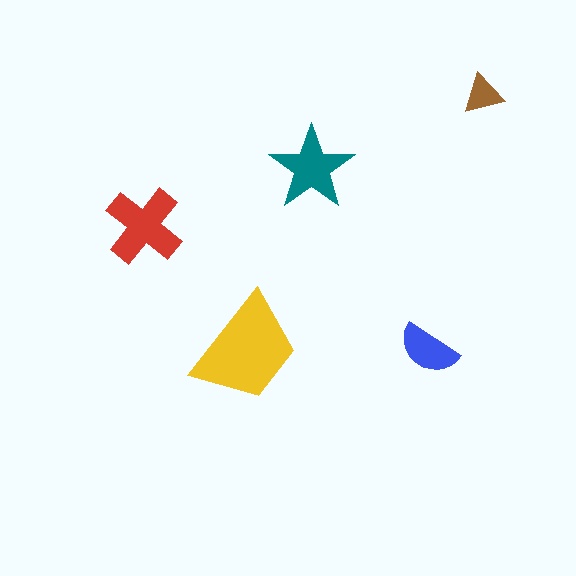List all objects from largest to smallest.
The yellow trapezoid, the red cross, the teal star, the blue semicircle, the brown triangle.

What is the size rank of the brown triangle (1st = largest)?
5th.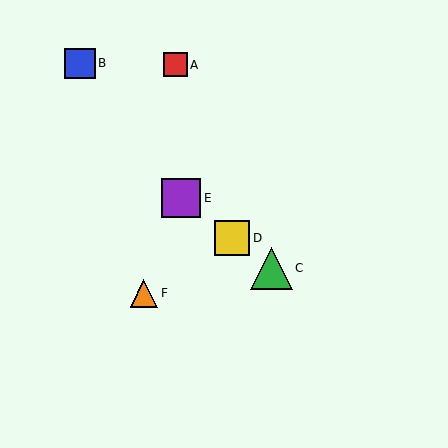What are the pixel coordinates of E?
Object E is at (181, 198).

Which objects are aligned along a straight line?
Objects C, D, E are aligned along a straight line.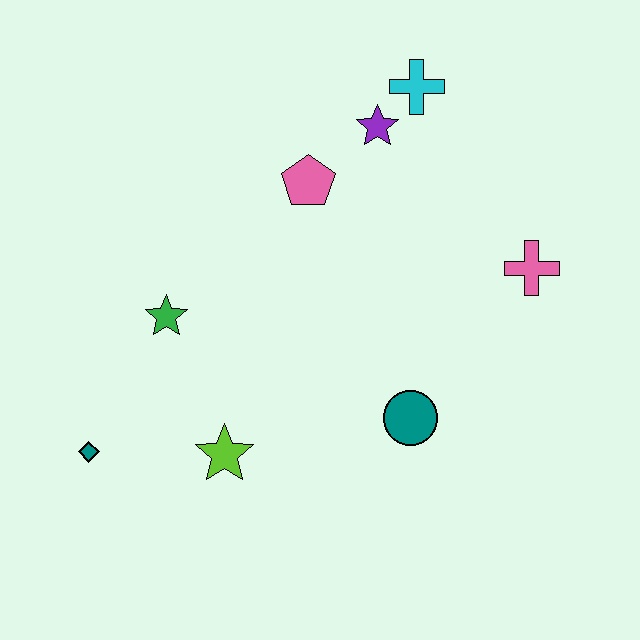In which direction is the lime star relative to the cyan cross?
The lime star is below the cyan cross.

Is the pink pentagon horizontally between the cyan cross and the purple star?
No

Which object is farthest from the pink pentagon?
The teal diamond is farthest from the pink pentagon.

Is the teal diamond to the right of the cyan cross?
No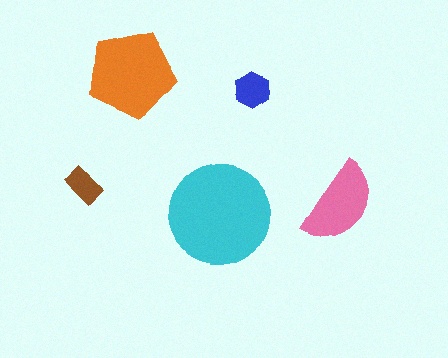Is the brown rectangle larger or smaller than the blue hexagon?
Smaller.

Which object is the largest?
The cyan circle.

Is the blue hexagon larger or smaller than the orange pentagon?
Smaller.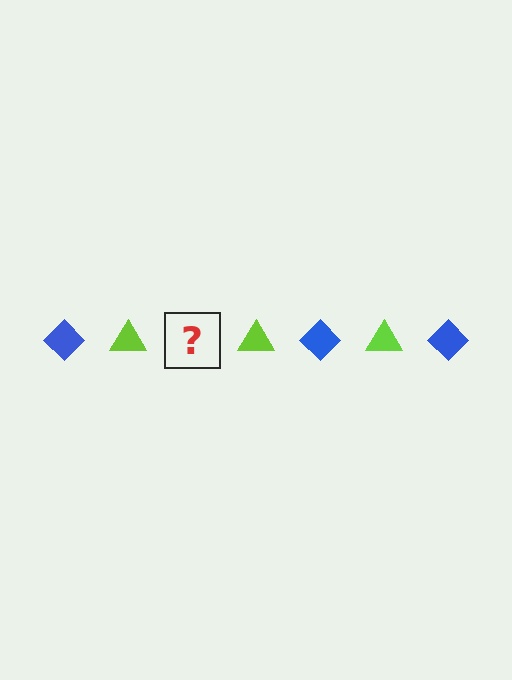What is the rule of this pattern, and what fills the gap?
The rule is that the pattern alternates between blue diamond and lime triangle. The gap should be filled with a blue diamond.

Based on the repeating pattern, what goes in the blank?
The blank should be a blue diamond.